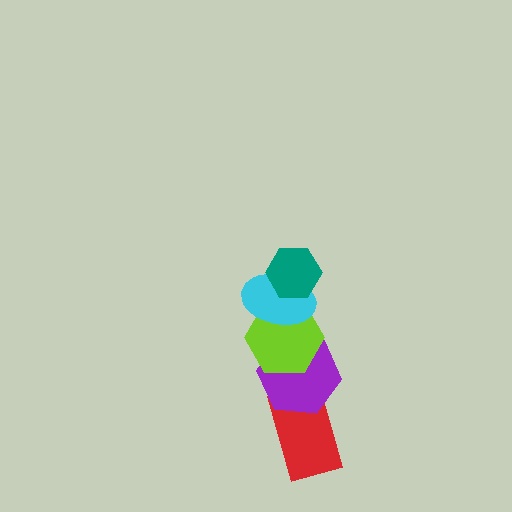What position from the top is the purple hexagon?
The purple hexagon is 4th from the top.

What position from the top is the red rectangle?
The red rectangle is 5th from the top.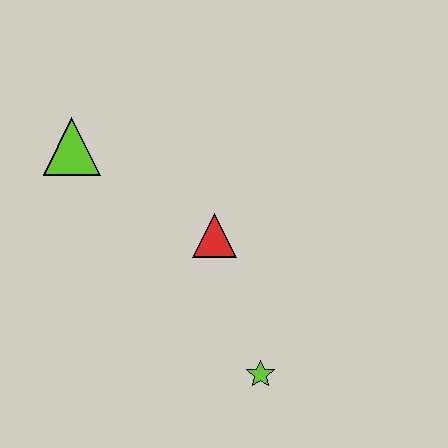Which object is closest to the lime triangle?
The red triangle is closest to the lime triangle.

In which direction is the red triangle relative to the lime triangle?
The red triangle is to the right of the lime triangle.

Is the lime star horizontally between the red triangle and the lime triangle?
No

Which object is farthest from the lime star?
The lime triangle is farthest from the lime star.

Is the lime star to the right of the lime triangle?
Yes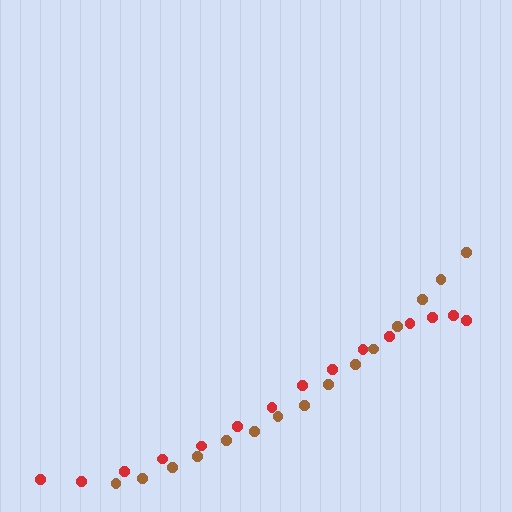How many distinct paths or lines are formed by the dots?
There are 2 distinct paths.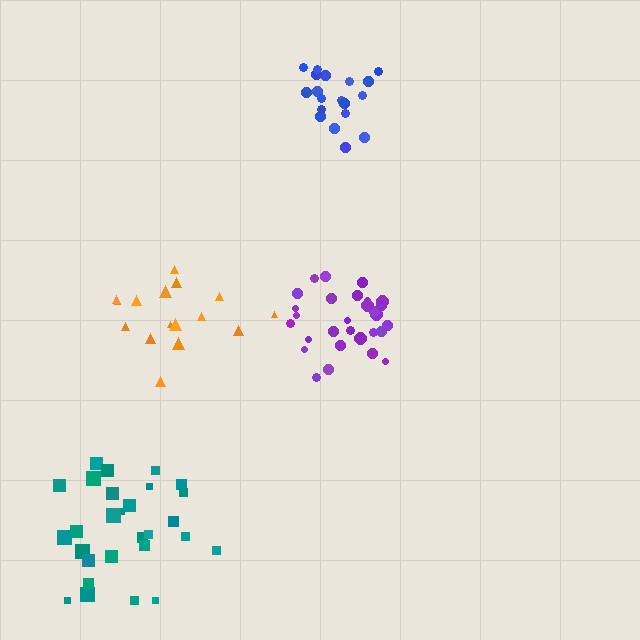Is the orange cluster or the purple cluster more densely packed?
Purple.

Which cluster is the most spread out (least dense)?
Orange.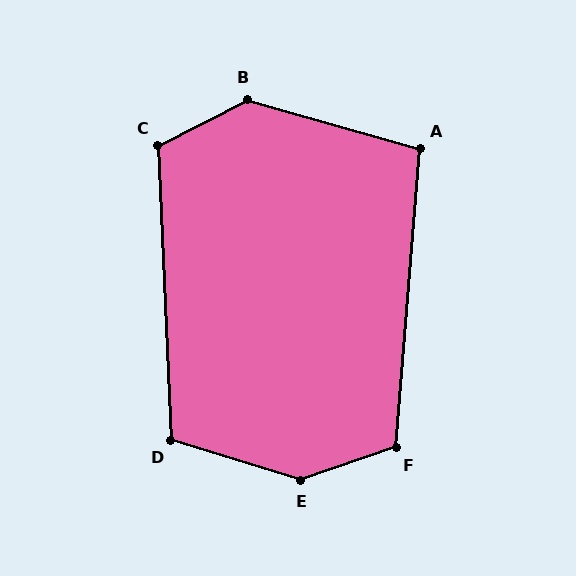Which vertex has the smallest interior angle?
A, at approximately 101 degrees.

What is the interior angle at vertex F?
Approximately 114 degrees (obtuse).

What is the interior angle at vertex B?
Approximately 137 degrees (obtuse).